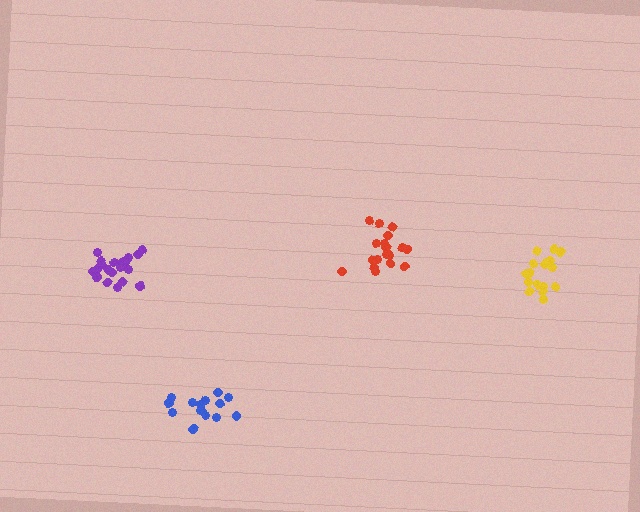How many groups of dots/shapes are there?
There are 4 groups.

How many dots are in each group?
Group 1: 18 dots, Group 2: 17 dots, Group 3: 21 dots, Group 4: 15 dots (71 total).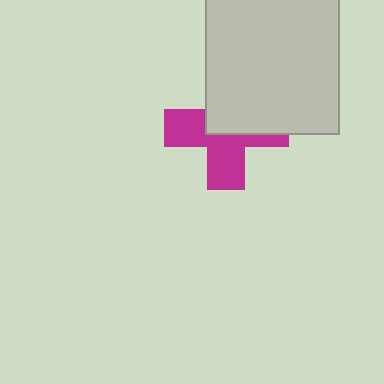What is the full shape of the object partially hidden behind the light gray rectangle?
The partially hidden object is a magenta cross.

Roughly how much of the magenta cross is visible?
About half of it is visible (roughly 52%).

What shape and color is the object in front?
The object in front is a light gray rectangle.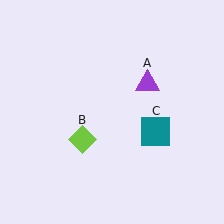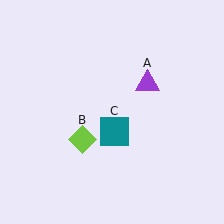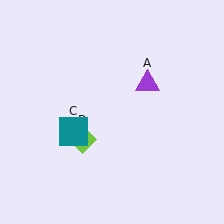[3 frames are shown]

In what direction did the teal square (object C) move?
The teal square (object C) moved left.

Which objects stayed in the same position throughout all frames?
Purple triangle (object A) and lime diamond (object B) remained stationary.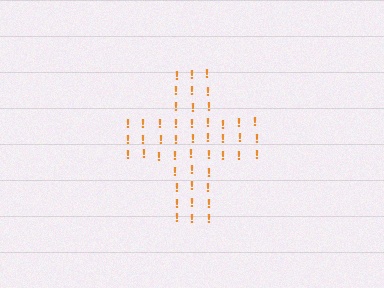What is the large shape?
The large shape is a cross.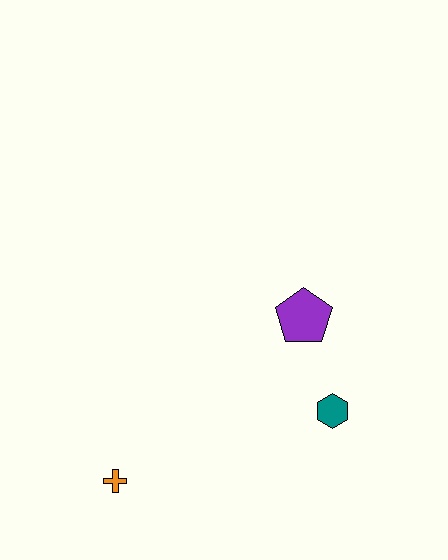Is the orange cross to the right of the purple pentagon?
No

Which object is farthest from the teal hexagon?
The orange cross is farthest from the teal hexagon.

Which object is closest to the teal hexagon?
The purple pentagon is closest to the teal hexagon.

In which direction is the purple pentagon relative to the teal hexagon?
The purple pentagon is above the teal hexagon.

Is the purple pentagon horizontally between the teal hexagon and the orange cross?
Yes